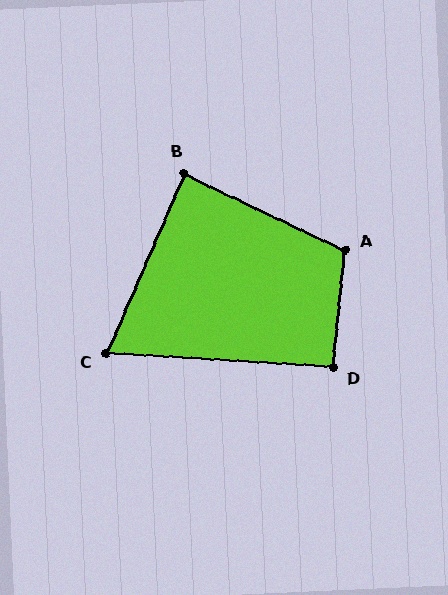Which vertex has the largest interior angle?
A, at approximately 110 degrees.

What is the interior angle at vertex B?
Approximately 88 degrees (approximately right).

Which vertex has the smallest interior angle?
C, at approximately 70 degrees.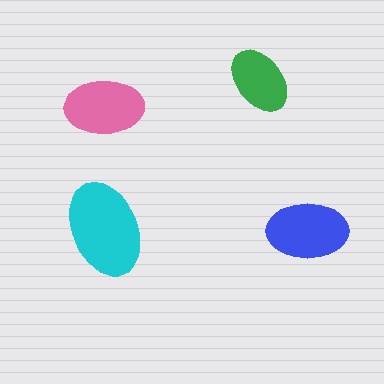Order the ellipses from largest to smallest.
the cyan one, the blue one, the pink one, the green one.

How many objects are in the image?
There are 4 objects in the image.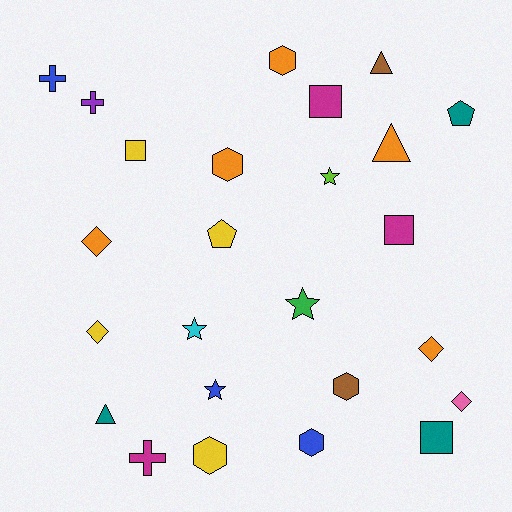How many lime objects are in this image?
There is 1 lime object.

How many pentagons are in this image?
There are 2 pentagons.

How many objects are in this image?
There are 25 objects.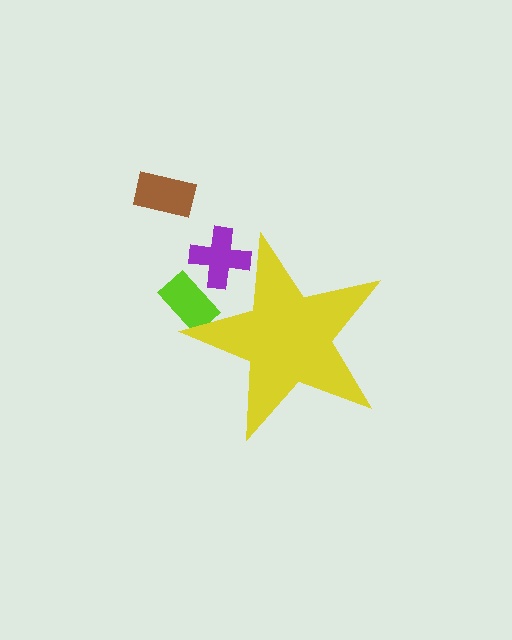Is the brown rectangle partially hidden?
No, the brown rectangle is fully visible.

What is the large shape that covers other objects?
A yellow star.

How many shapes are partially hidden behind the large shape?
2 shapes are partially hidden.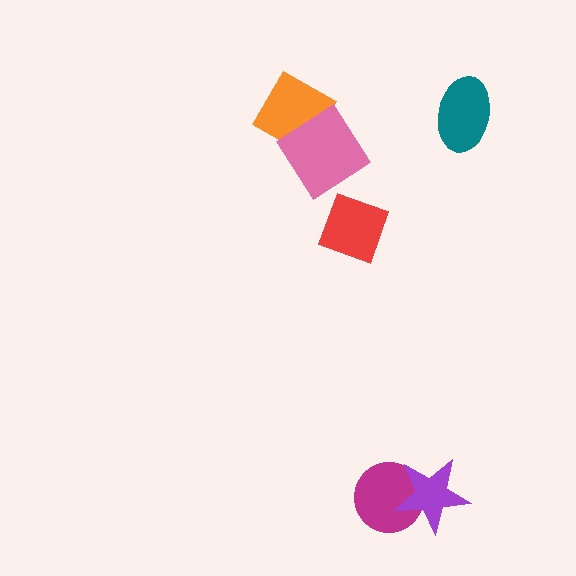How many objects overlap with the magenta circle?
1 object overlaps with the magenta circle.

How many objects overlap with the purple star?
1 object overlaps with the purple star.